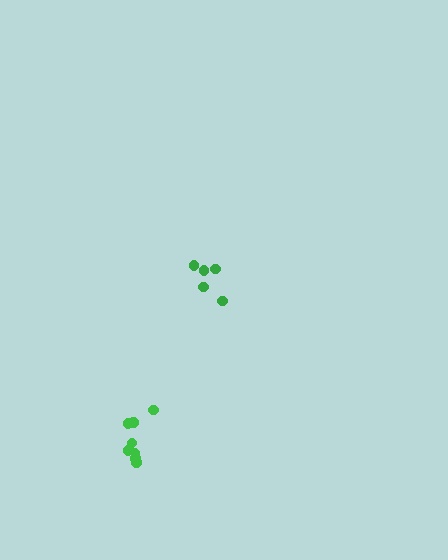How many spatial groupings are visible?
There are 2 spatial groupings.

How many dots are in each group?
Group 1: 5 dots, Group 2: 8 dots (13 total).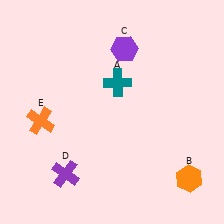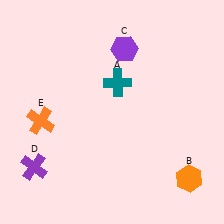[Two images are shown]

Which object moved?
The purple cross (D) moved left.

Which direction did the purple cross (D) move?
The purple cross (D) moved left.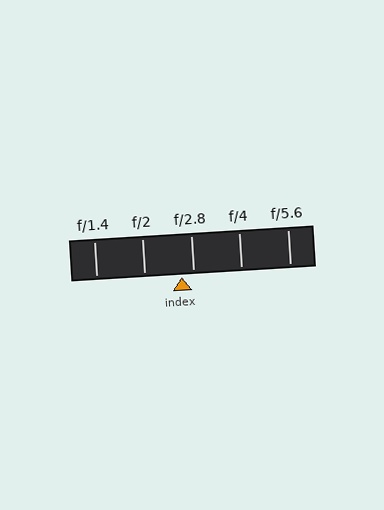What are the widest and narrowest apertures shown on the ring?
The widest aperture shown is f/1.4 and the narrowest is f/5.6.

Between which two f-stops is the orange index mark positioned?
The index mark is between f/2 and f/2.8.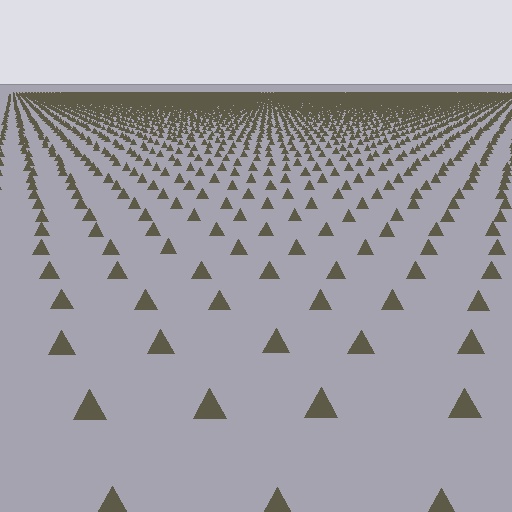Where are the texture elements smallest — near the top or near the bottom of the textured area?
Near the top.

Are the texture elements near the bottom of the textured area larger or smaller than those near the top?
Larger. Near the bottom, elements are closer to the viewer and appear at a bigger on-screen size.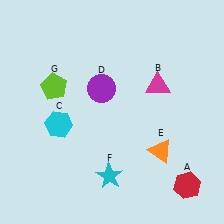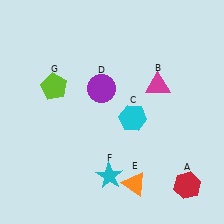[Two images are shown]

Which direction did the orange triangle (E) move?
The orange triangle (E) moved down.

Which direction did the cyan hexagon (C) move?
The cyan hexagon (C) moved right.